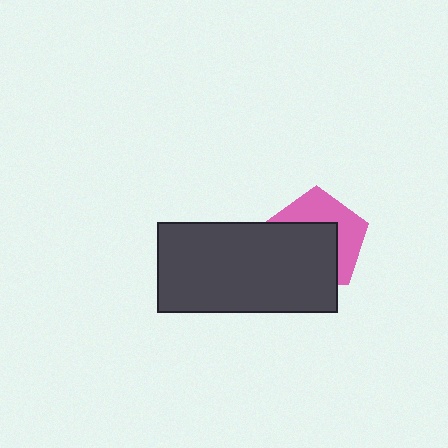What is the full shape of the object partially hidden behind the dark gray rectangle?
The partially hidden object is a pink pentagon.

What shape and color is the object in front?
The object in front is a dark gray rectangle.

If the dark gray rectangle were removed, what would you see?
You would see the complete pink pentagon.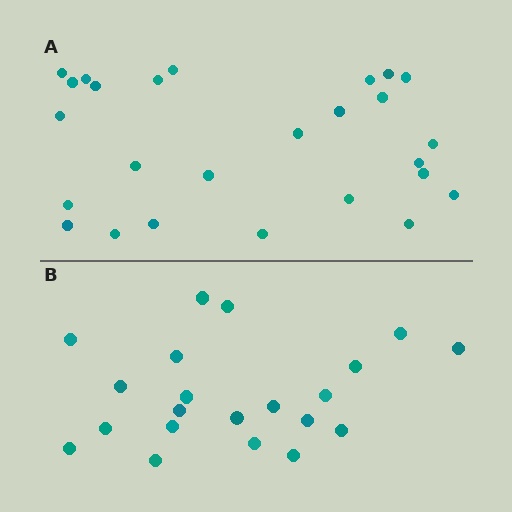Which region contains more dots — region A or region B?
Region A (the top region) has more dots.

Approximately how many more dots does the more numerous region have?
Region A has about 5 more dots than region B.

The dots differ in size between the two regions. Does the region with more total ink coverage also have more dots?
No. Region B has more total ink coverage because its dots are larger, but region A actually contains more individual dots. Total area can be misleading — the number of items is what matters here.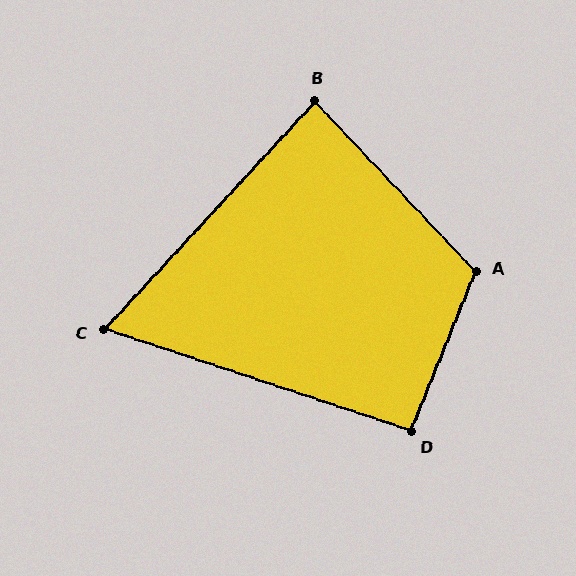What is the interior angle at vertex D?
Approximately 94 degrees (approximately right).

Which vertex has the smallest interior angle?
C, at approximately 66 degrees.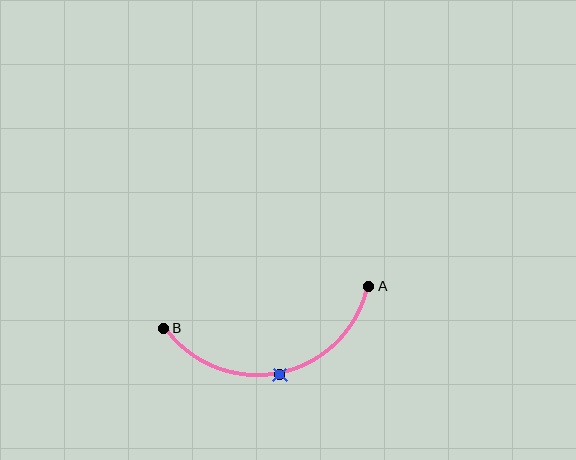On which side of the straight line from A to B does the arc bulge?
The arc bulges below the straight line connecting A and B.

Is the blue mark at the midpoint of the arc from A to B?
Yes. The blue mark lies on the arc at equal arc-length from both A and B — it is the arc midpoint.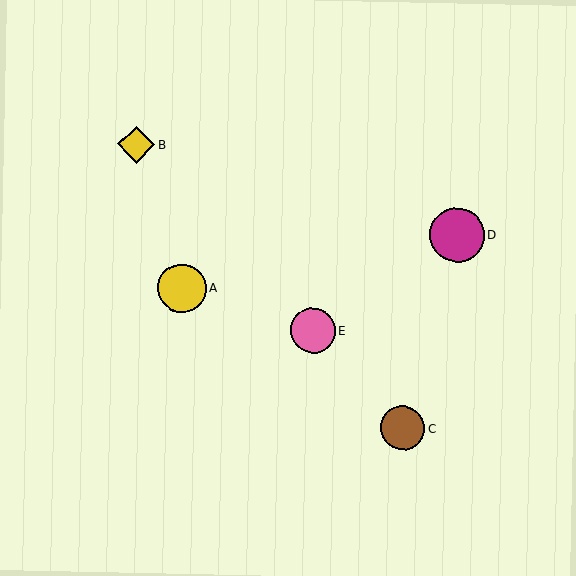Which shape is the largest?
The magenta circle (labeled D) is the largest.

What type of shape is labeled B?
Shape B is a yellow diamond.